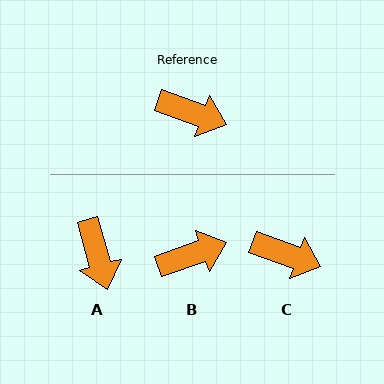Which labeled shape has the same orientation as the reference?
C.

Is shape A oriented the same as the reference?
No, it is off by about 54 degrees.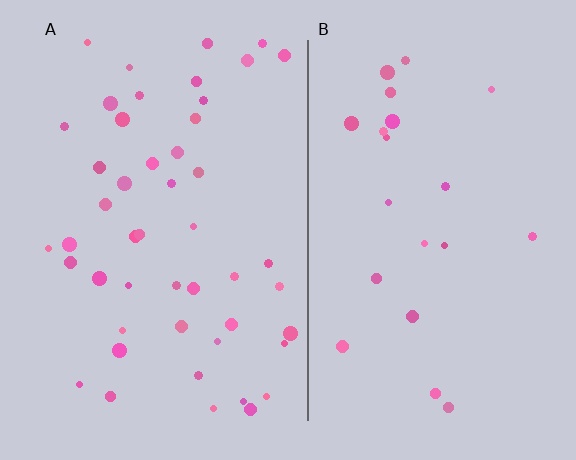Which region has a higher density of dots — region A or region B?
A (the left).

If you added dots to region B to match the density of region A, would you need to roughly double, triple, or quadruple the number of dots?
Approximately double.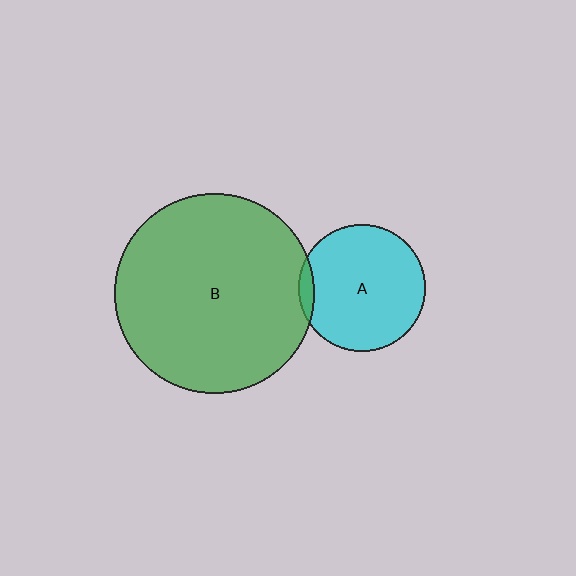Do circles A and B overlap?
Yes.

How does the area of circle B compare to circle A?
Approximately 2.5 times.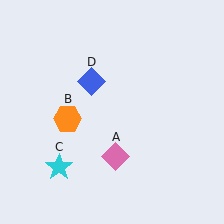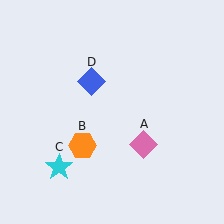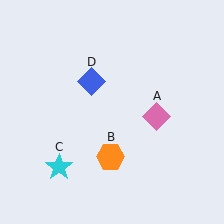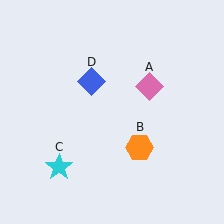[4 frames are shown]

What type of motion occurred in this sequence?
The pink diamond (object A), orange hexagon (object B) rotated counterclockwise around the center of the scene.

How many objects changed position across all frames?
2 objects changed position: pink diamond (object A), orange hexagon (object B).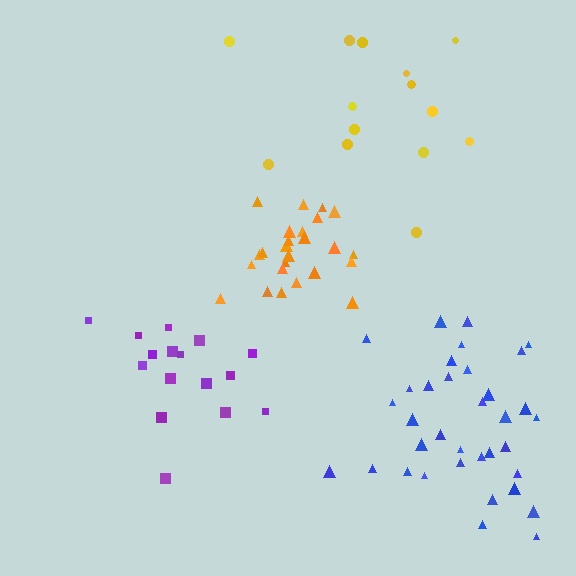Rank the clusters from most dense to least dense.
orange, blue, purple, yellow.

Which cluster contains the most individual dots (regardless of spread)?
Blue (35).